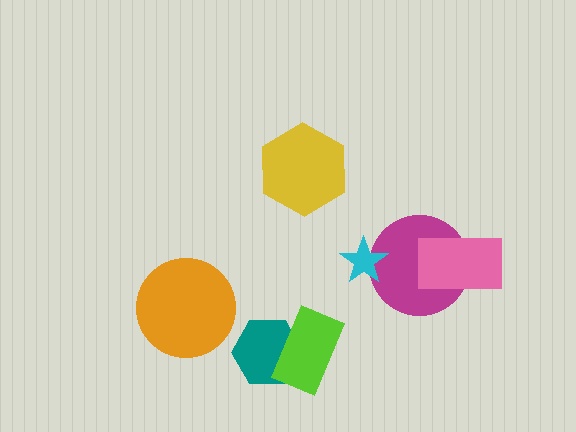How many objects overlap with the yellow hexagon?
0 objects overlap with the yellow hexagon.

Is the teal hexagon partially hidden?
Yes, it is partially covered by another shape.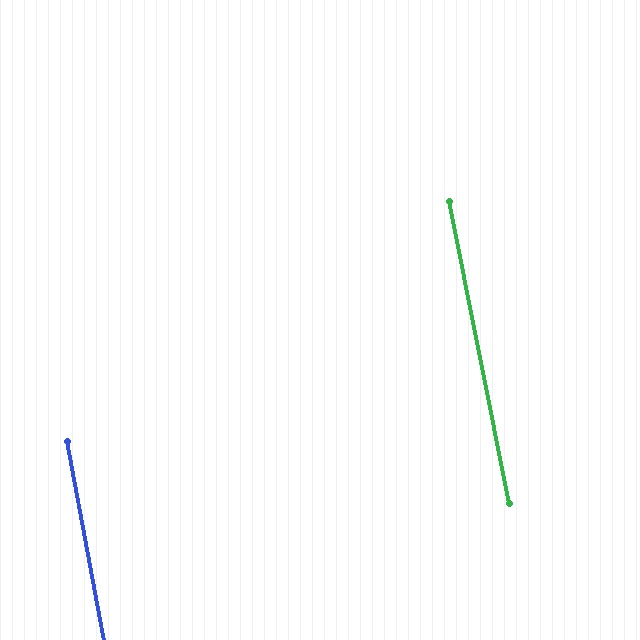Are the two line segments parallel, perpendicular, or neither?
Parallel — their directions differ by only 0.7°.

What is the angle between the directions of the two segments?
Approximately 1 degree.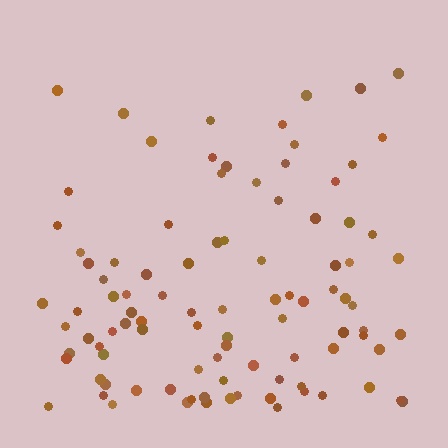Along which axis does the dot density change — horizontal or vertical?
Vertical.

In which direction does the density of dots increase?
From top to bottom, with the bottom side densest.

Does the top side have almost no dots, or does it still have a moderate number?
Still a moderate number, just noticeably fewer than the bottom.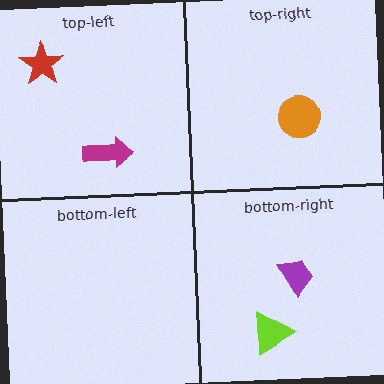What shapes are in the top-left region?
The red star, the magenta arrow.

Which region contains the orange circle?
The top-right region.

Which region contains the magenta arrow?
The top-left region.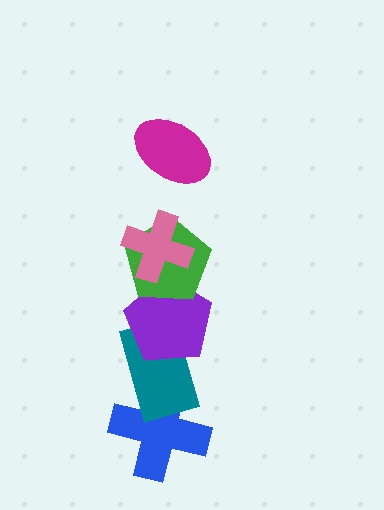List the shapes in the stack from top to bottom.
From top to bottom: the magenta ellipse, the pink cross, the green pentagon, the purple pentagon, the teal rectangle, the blue cross.